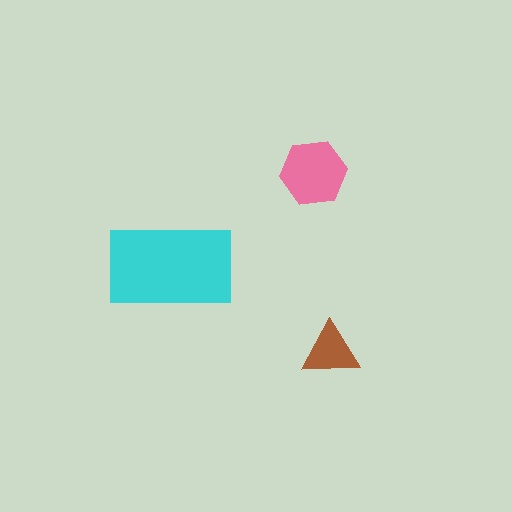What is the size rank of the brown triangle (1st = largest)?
3rd.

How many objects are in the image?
There are 3 objects in the image.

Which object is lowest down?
The brown triangle is bottommost.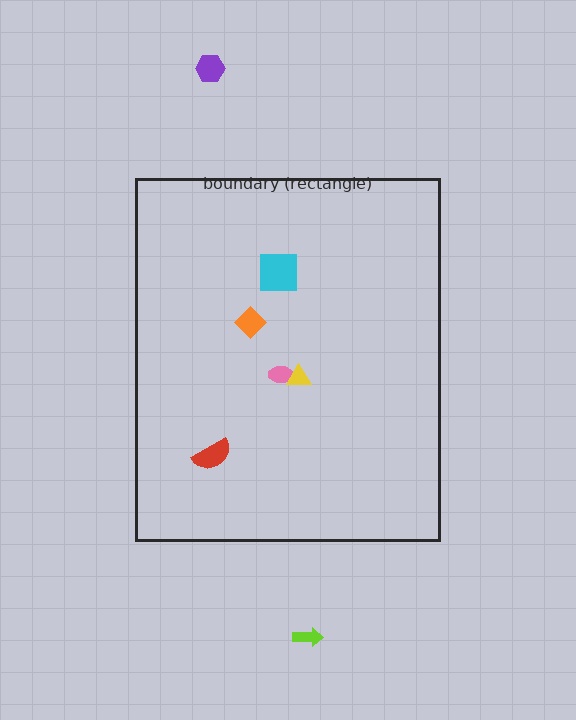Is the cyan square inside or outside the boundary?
Inside.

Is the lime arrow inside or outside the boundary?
Outside.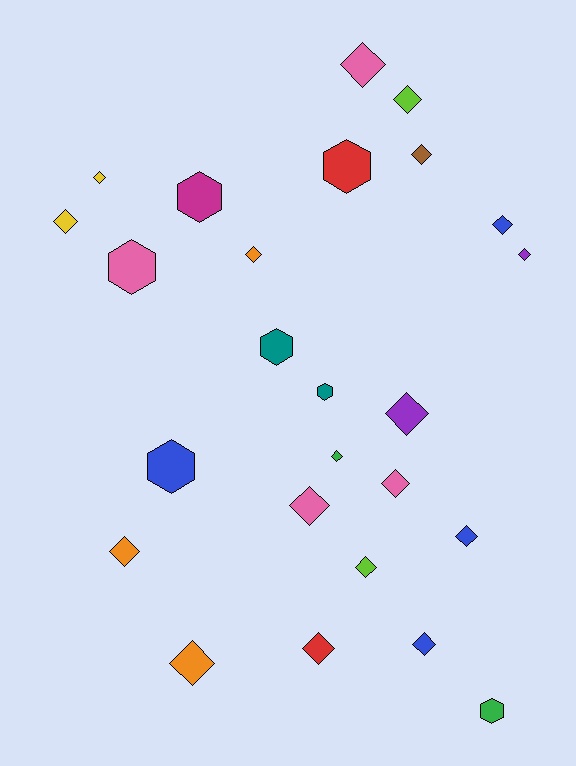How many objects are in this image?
There are 25 objects.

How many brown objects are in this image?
There is 1 brown object.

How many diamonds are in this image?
There are 18 diamonds.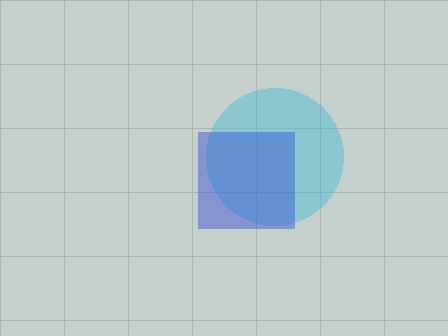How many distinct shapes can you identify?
There are 2 distinct shapes: a cyan circle, a blue square.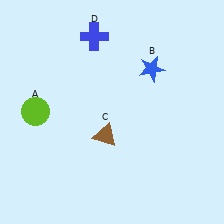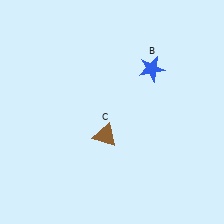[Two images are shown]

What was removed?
The blue cross (D), the lime circle (A) were removed in Image 2.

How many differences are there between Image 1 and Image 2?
There are 2 differences between the two images.